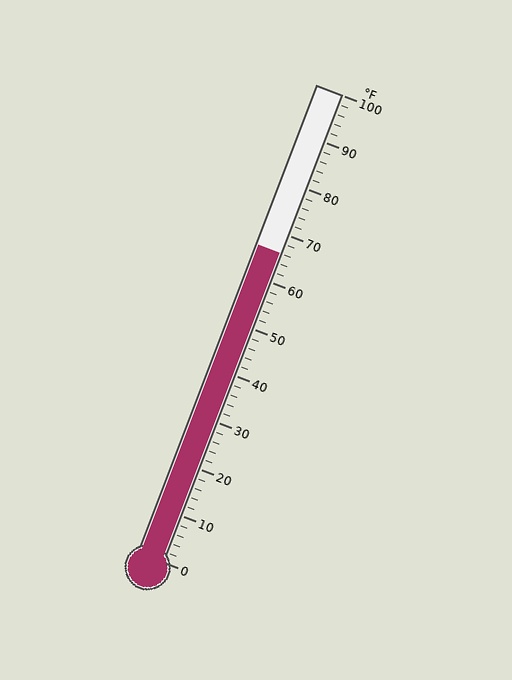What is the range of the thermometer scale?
The thermometer scale ranges from 0°F to 100°F.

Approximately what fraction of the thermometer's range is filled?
The thermometer is filled to approximately 65% of its range.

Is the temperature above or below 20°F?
The temperature is above 20°F.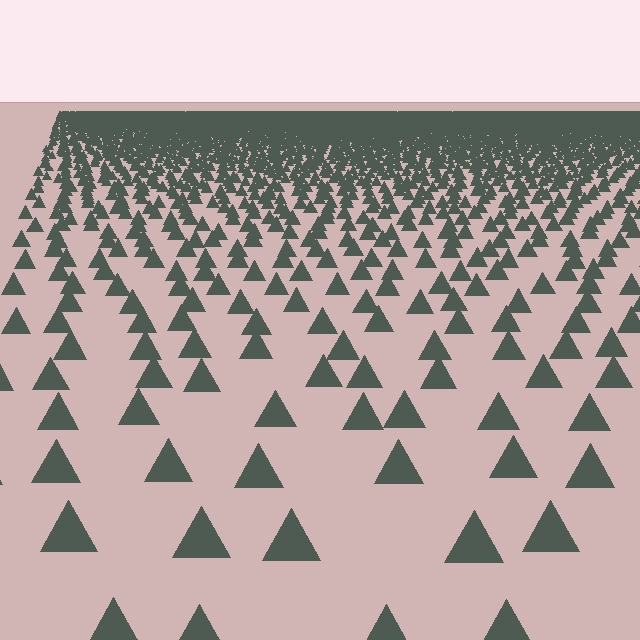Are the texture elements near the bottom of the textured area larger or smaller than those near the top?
Larger. Near the bottom, elements are closer to the viewer and appear at a bigger on-screen size.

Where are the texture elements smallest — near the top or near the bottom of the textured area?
Near the top.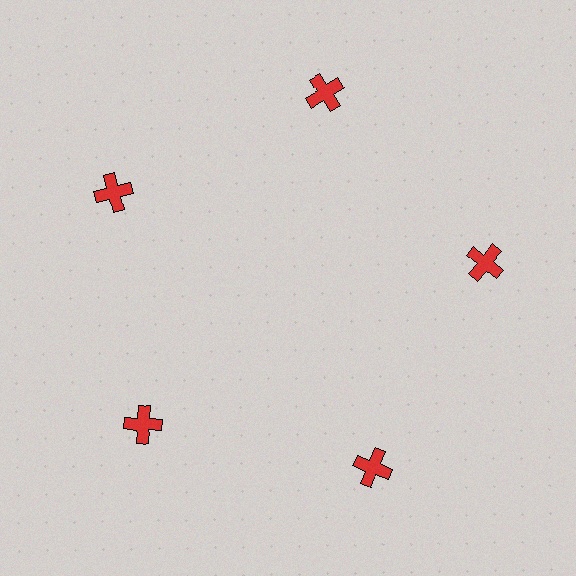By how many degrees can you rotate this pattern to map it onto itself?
The pattern maps onto itself every 72 degrees of rotation.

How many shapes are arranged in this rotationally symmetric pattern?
There are 5 shapes, arranged in 5 groups of 1.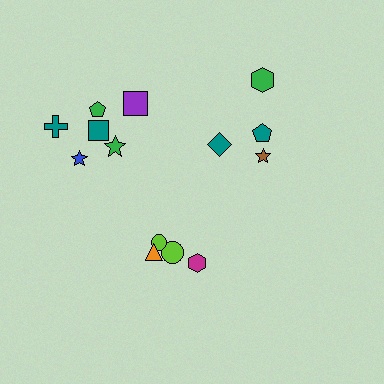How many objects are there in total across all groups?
There are 14 objects.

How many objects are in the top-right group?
There are 4 objects.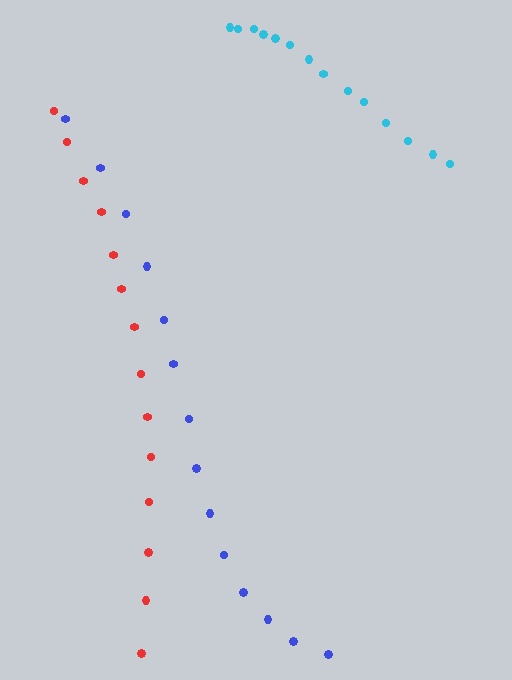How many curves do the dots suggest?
There are 3 distinct paths.